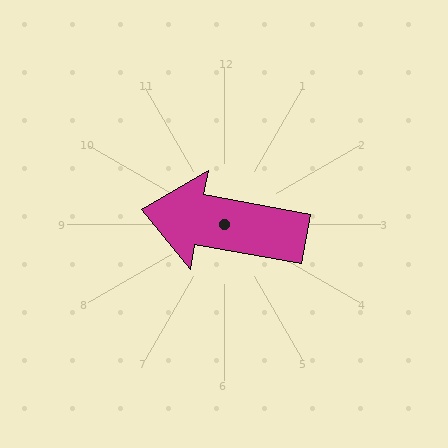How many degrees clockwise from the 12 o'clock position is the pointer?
Approximately 280 degrees.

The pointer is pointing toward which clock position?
Roughly 9 o'clock.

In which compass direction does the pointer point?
West.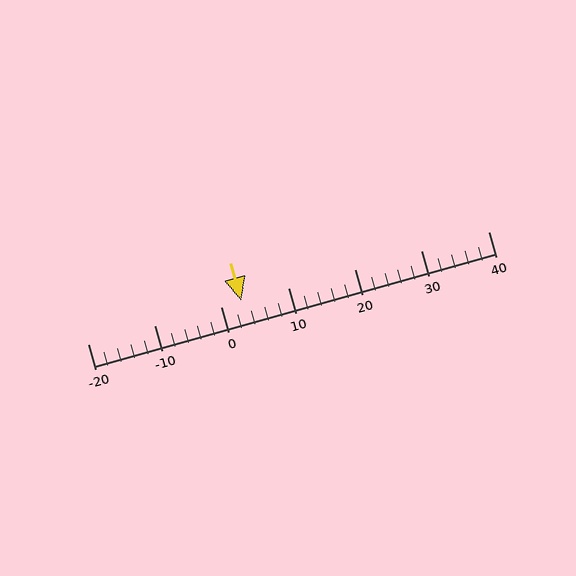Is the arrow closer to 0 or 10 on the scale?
The arrow is closer to 0.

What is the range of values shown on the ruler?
The ruler shows values from -20 to 40.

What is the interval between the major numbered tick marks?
The major tick marks are spaced 10 units apart.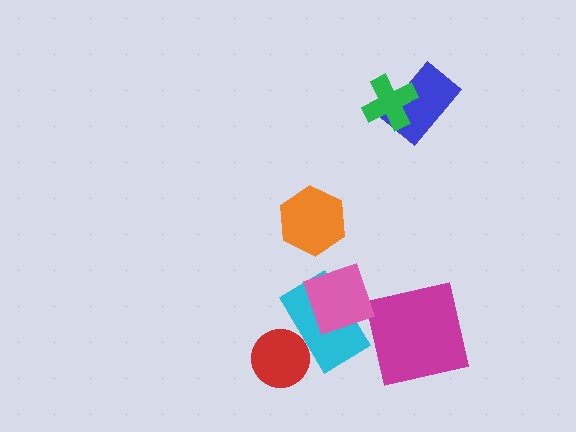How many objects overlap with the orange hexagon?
0 objects overlap with the orange hexagon.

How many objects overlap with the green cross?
1 object overlaps with the green cross.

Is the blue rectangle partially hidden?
Yes, it is partially covered by another shape.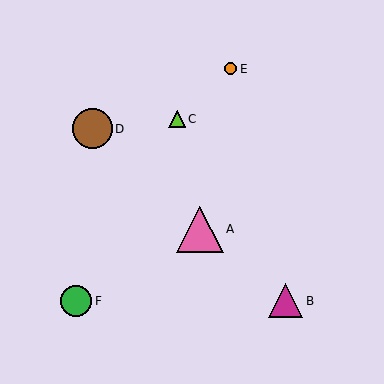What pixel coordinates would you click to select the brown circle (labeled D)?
Click at (92, 129) to select the brown circle D.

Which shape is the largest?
The pink triangle (labeled A) is the largest.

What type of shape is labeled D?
Shape D is a brown circle.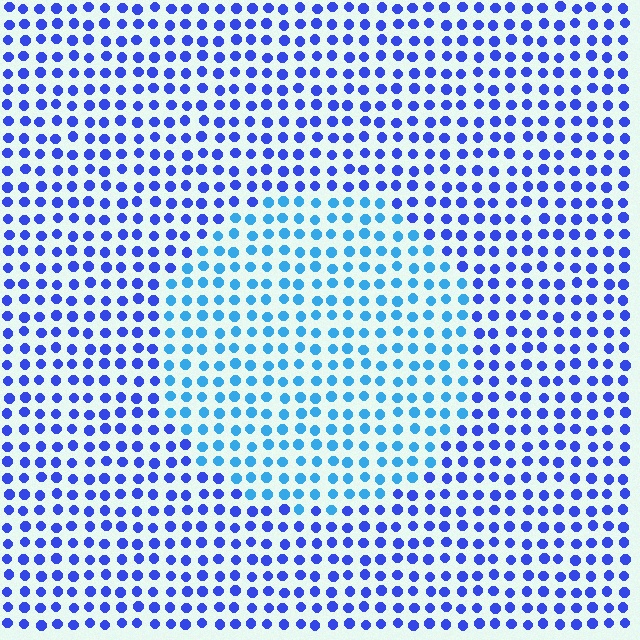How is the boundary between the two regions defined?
The boundary is defined purely by a slight shift in hue (about 33 degrees). Spacing, size, and orientation are identical on both sides.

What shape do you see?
I see a circle.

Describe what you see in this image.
The image is filled with small blue elements in a uniform arrangement. A circle-shaped region is visible where the elements are tinted to a slightly different hue, forming a subtle color boundary.